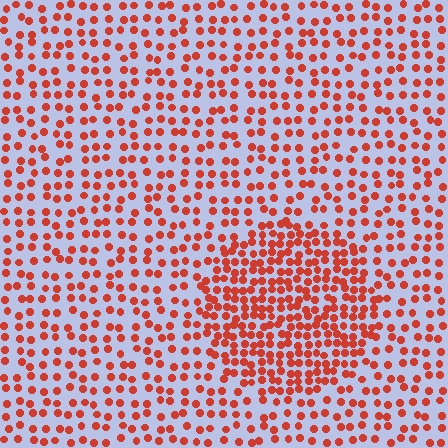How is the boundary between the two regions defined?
The boundary is defined by a change in element density (approximately 1.9x ratio). All elements are the same color, size, and shape.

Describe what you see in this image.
The image contains small red elements arranged at two different densities. A circle-shaped region is visible where the elements are more densely packed than the surrounding area.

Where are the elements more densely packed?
The elements are more densely packed inside the circle boundary.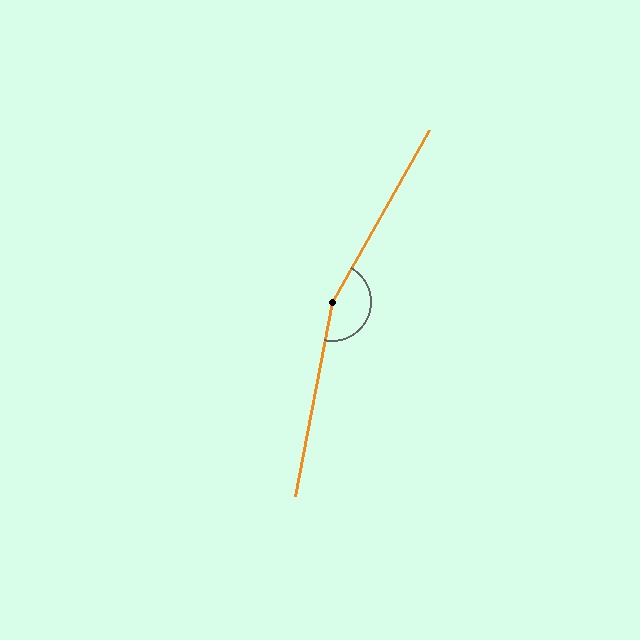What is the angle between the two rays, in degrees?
Approximately 161 degrees.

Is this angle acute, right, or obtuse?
It is obtuse.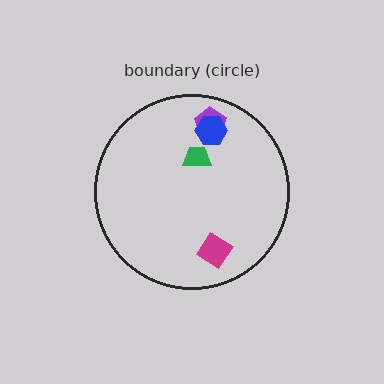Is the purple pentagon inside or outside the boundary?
Inside.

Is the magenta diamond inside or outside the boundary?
Inside.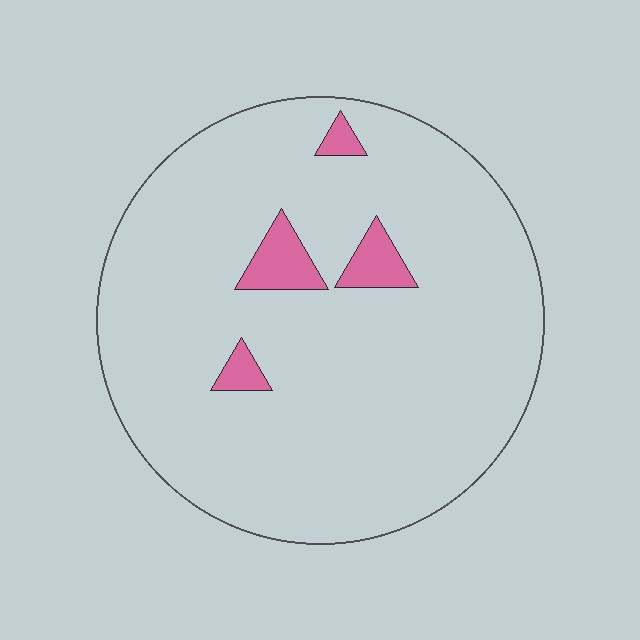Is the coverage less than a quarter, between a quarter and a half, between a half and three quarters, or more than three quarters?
Less than a quarter.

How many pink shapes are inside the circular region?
4.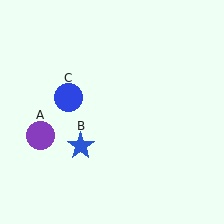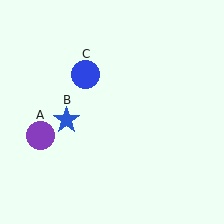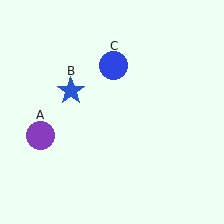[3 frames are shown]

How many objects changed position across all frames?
2 objects changed position: blue star (object B), blue circle (object C).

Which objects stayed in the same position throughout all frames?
Purple circle (object A) remained stationary.